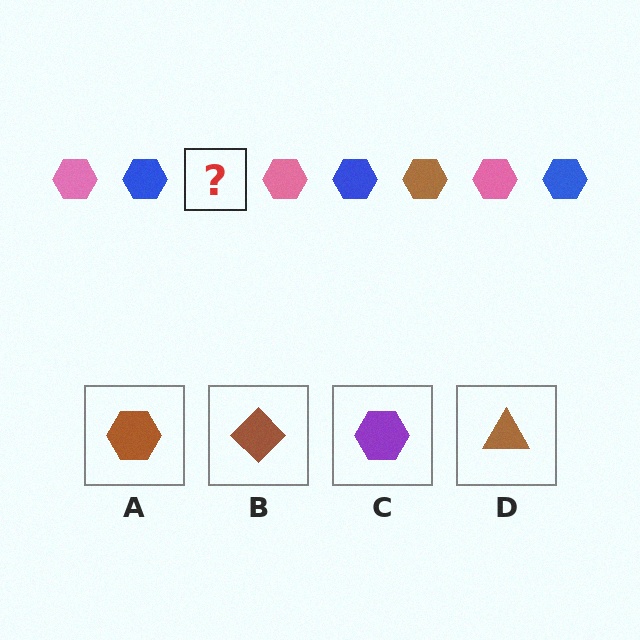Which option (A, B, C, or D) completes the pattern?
A.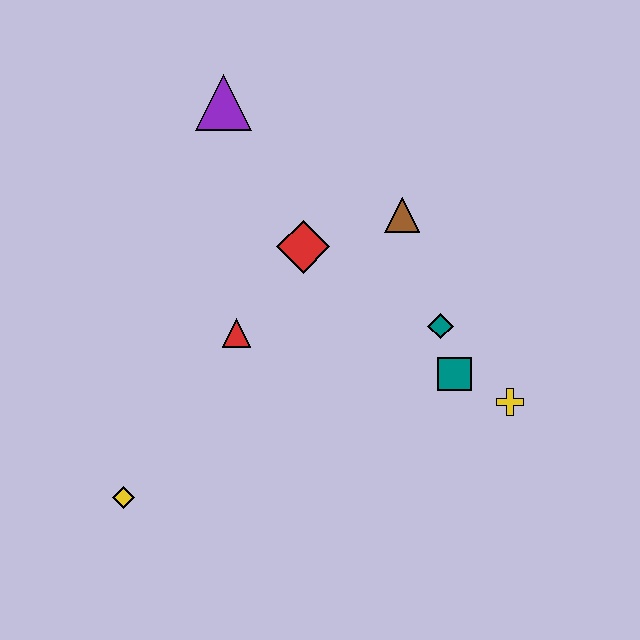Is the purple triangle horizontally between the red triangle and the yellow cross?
No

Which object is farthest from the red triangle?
The yellow cross is farthest from the red triangle.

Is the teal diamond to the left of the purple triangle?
No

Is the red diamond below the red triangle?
No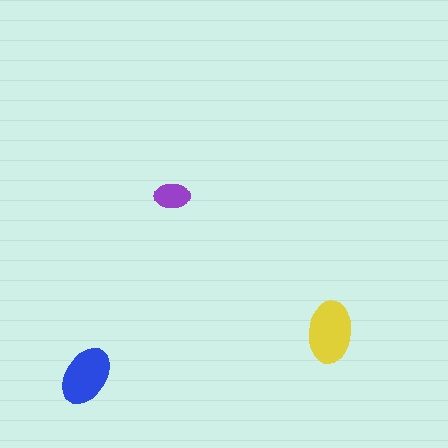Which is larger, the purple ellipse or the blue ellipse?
The blue one.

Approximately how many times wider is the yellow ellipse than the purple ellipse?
About 1.5 times wider.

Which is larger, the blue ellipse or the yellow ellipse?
The yellow one.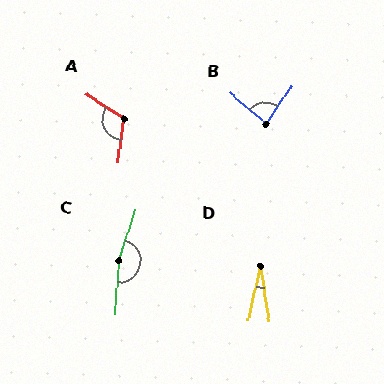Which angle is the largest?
C, at approximately 166 degrees.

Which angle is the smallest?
D, at approximately 21 degrees.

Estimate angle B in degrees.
Approximately 83 degrees.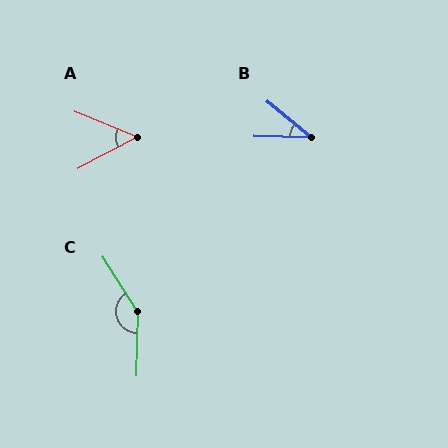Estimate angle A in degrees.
Approximately 51 degrees.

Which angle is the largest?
C, at approximately 146 degrees.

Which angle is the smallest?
B, at approximately 38 degrees.